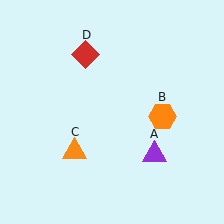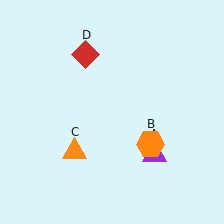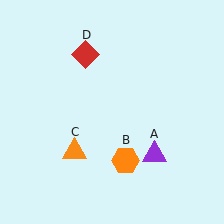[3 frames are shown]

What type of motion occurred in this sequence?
The orange hexagon (object B) rotated clockwise around the center of the scene.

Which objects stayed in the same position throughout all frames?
Purple triangle (object A) and orange triangle (object C) and red diamond (object D) remained stationary.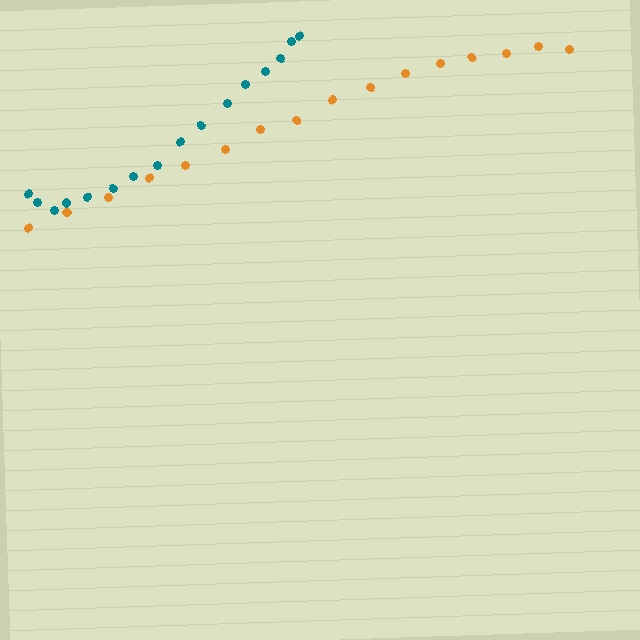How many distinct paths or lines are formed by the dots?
There are 2 distinct paths.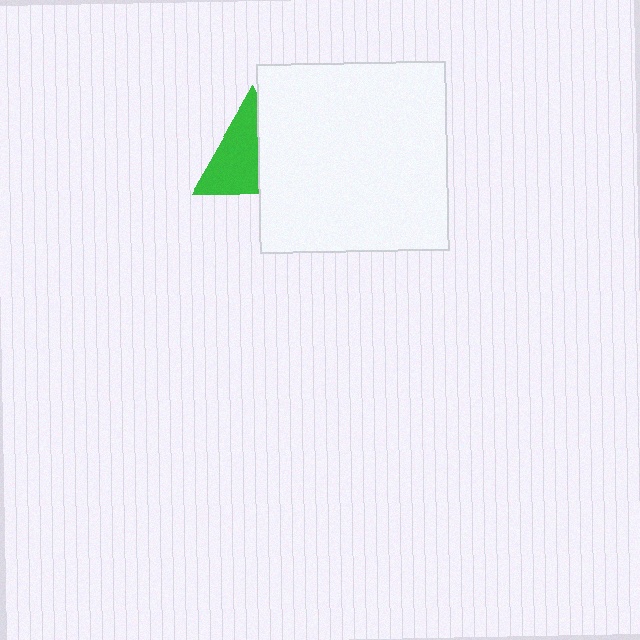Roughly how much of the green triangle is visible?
About half of it is visible (roughly 58%).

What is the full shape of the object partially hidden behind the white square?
The partially hidden object is a green triangle.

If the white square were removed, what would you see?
You would see the complete green triangle.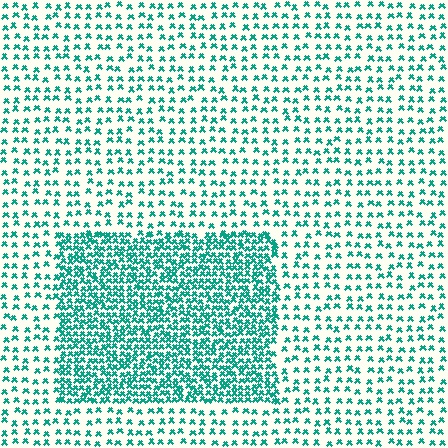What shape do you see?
I see a rectangle.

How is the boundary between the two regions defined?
The boundary is defined by a change in element density (approximately 2.5x ratio). All elements are the same color, size, and shape.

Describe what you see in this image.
The image contains small teal elements arranged at two different densities. A rectangle-shaped region is visible where the elements are more densely packed than the surrounding area.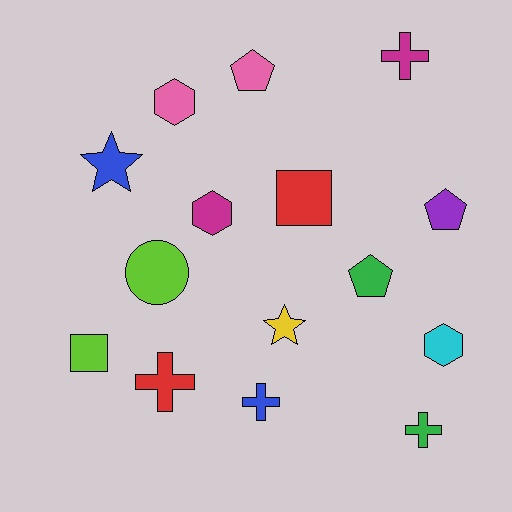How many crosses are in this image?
There are 4 crosses.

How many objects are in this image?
There are 15 objects.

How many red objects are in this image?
There are 2 red objects.